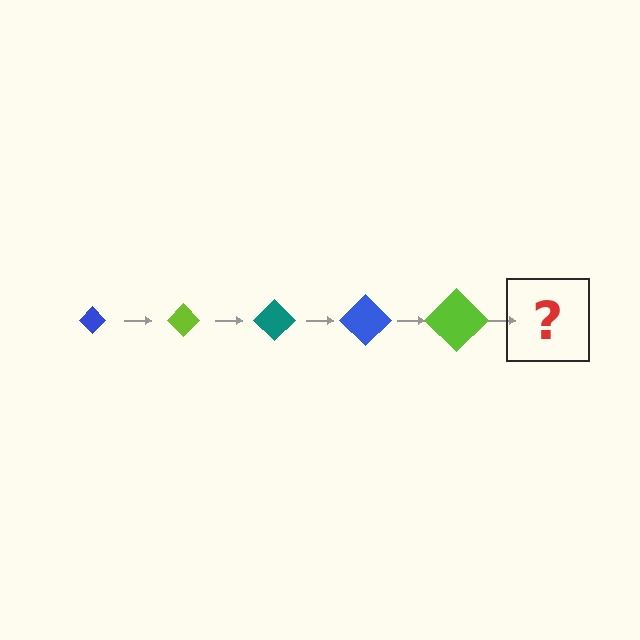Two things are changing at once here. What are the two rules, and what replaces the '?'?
The two rules are that the diamond grows larger each step and the color cycles through blue, lime, and teal. The '?' should be a teal diamond, larger than the previous one.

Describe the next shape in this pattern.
It should be a teal diamond, larger than the previous one.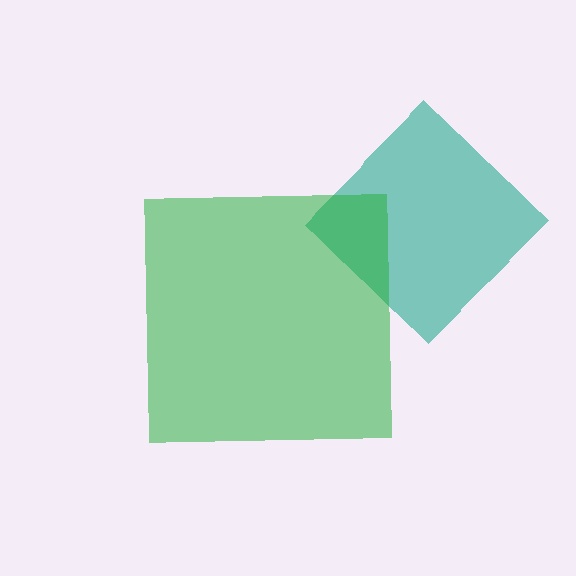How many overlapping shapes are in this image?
There are 2 overlapping shapes in the image.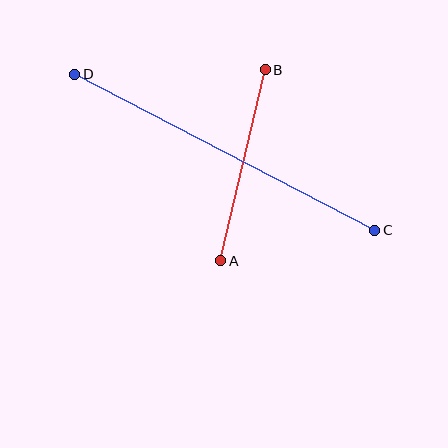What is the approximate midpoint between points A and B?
The midpoint is at approximately (243, 165) pixels.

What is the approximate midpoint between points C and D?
The midpoint is at approximately (225, 152) pixels.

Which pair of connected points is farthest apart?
Points C and D are farthest apart.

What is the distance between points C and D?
The distance is approximately 338 pixels.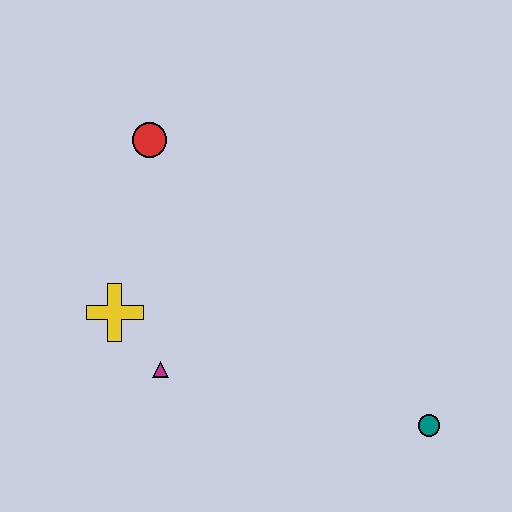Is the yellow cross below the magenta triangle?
No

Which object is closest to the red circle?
The yellow cross is closest to the red circle.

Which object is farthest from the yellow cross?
The teal circle is farthest from the yellow cross.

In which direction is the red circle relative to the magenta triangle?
The red circle is above the magenta triangle.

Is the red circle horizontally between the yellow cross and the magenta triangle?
Yes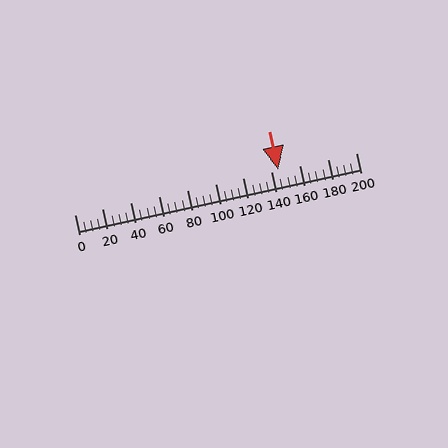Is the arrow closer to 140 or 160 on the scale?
The arrow is closer to 140.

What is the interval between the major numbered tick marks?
The major tick marks are spaced 20 units apart.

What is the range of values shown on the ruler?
The ruler shows values from 0 to 200.